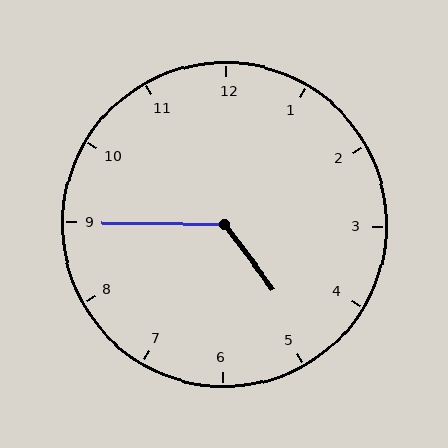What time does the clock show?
4:45.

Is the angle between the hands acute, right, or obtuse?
It is obtuse.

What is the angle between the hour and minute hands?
Approximately 128 degrees.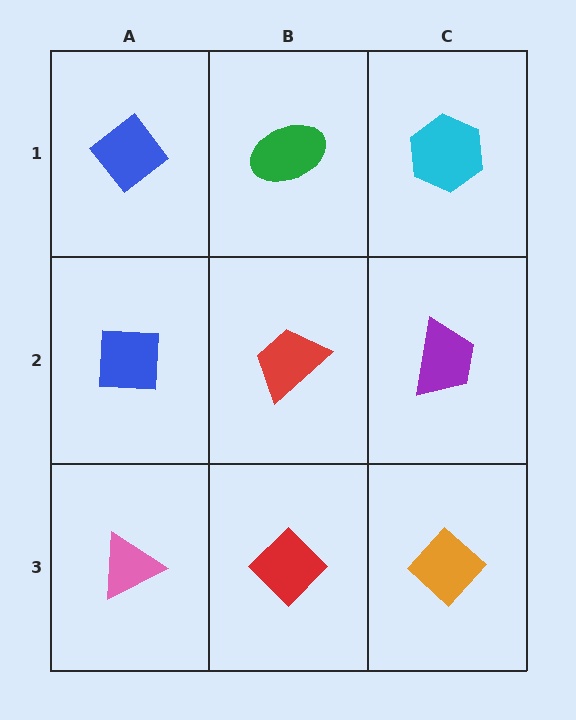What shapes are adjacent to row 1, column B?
A red trapezoid (row 2, column B), a blue diamond (row 1, column A), a cyan hexagon (row 1, column C).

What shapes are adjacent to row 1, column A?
A blue square (row 2, column A), a green ellipse (row 1, column B).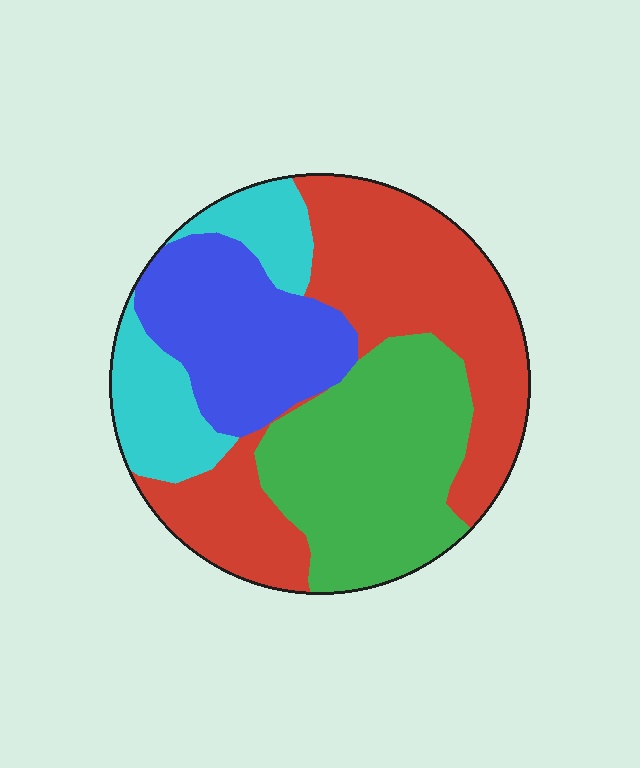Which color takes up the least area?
Cyan, at roughly 15%.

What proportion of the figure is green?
Green covers 28% of the figure.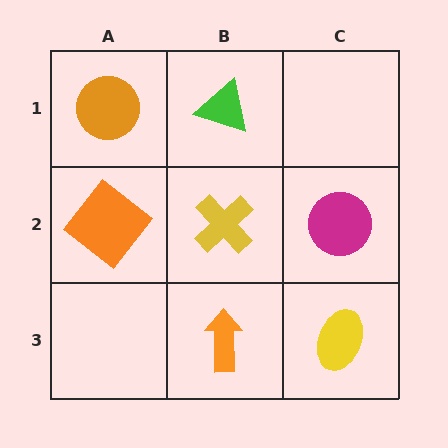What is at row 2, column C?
A magenta circle.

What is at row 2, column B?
A yellow cross.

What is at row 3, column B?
An orange arrow.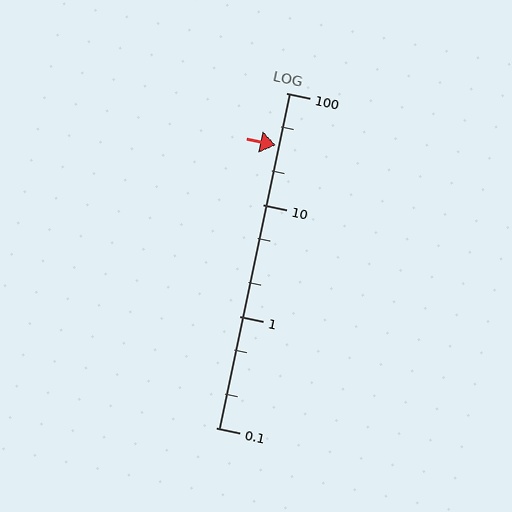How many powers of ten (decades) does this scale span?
The scale spans 3 decades, from 0.1 to 100.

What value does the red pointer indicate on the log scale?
The pointer indicates approximately 34.